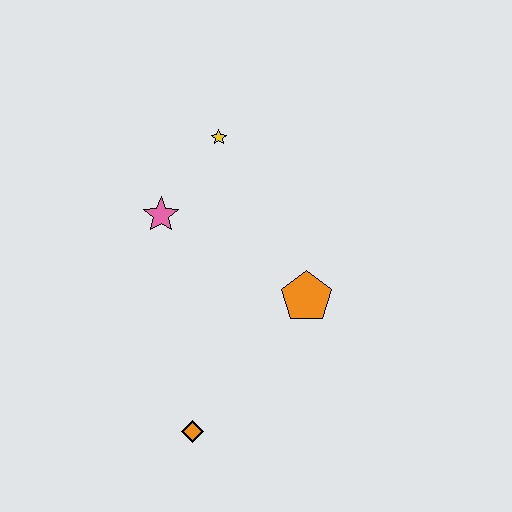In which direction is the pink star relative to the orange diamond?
The pink star is above the orange diamond.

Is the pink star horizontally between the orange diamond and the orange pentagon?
No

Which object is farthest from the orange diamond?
The yellow star is farthest from the orange diamond.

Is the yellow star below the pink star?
No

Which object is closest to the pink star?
The yellow star is closest to the pink star.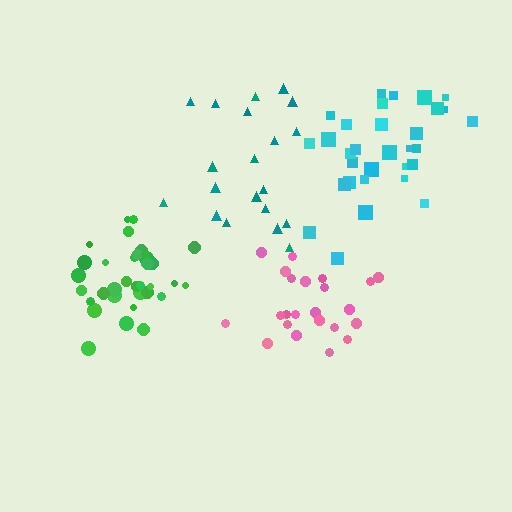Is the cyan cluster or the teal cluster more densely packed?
Cyan.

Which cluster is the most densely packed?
Green.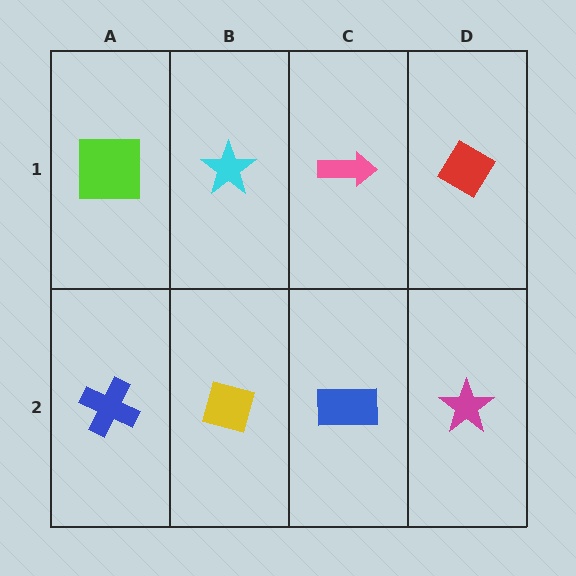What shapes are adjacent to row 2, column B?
A cyan star (row 1, column B), a blue cross (row 2, column A), a blue rectangle (row 2, column C).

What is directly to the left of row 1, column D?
A pink arrow.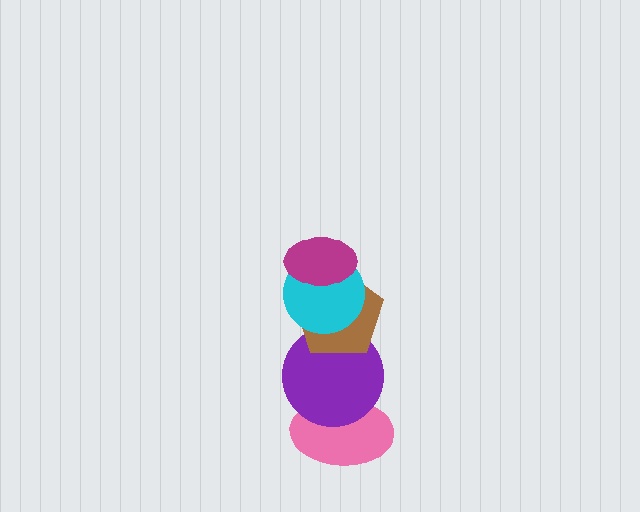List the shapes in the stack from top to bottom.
From top to bottom: the magenta ellipse, the cyan circle, the brown pentagon, the purple circle, the pink ellipse.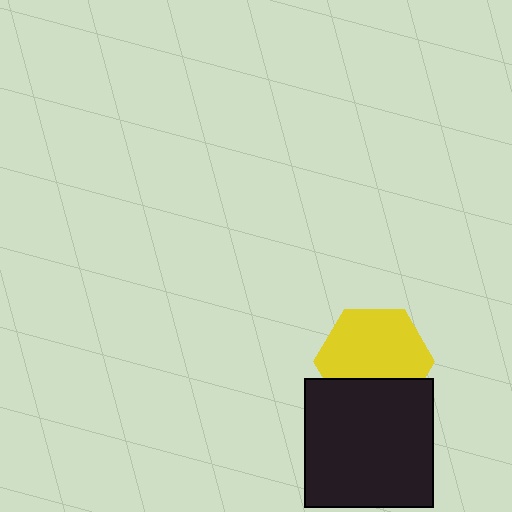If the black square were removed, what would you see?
You would see the complete yellow hexagon.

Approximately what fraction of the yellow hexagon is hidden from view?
Roughly 31% of the yellow hexagon is hidden behind the black square.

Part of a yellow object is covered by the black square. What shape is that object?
It is a hexagon.